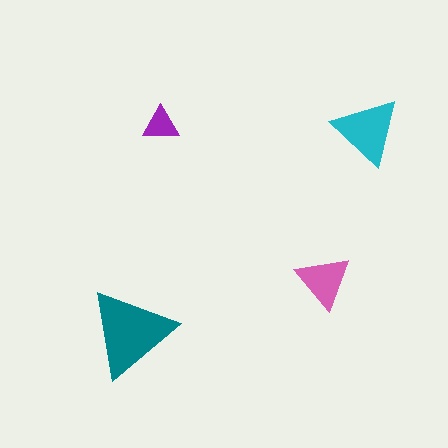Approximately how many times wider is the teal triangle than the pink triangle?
About 1.5 times wider.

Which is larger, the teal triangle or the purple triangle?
The teal one.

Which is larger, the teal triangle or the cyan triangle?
The teal one.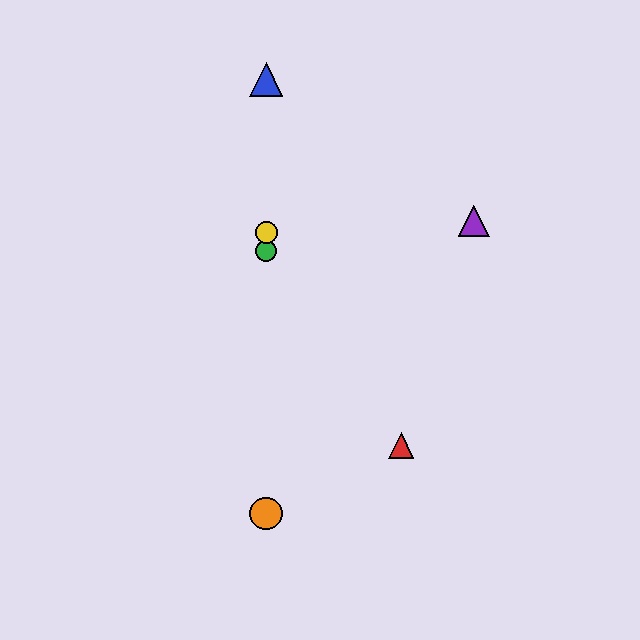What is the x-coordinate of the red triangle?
The red triangle is at x≈401.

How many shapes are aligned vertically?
4 shapes (the blue triangle, the green circle, the yellow circle, the orange circle) are aligned vertically.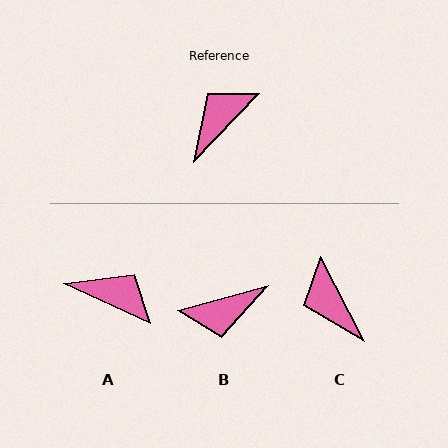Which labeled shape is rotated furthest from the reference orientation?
B, about 149 degrees away.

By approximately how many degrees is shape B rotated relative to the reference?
Approximately 149 degrees counter-clockwise.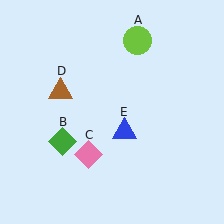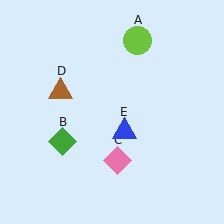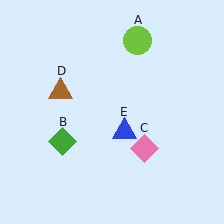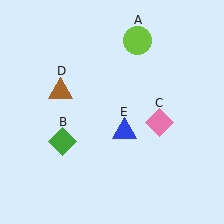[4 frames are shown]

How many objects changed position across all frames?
1 object changed position: pink diamond (object C).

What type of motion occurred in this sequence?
The pink diamond (object C) rotated counterclockwise around the center of the scene.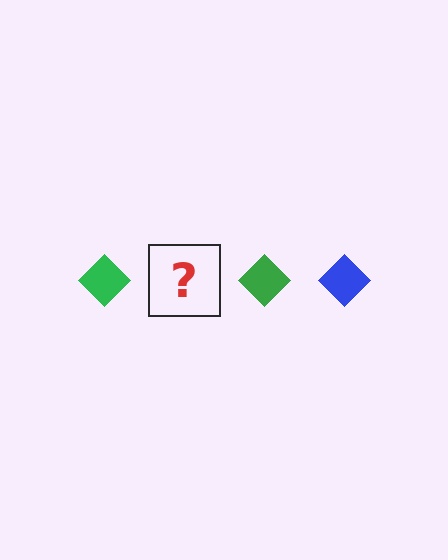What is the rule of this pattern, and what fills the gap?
The rule is that the pattern cycles through green, blue diamonds. The gap should be filled with a blue diamond.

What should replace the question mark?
The question mark should be replaced with a blue diamond.